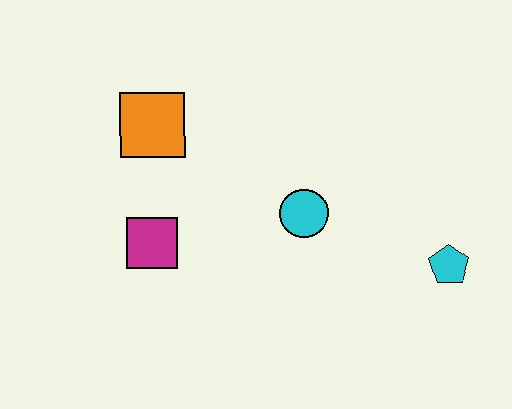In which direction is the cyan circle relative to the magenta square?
The cyan circle is to the right of the magenta square.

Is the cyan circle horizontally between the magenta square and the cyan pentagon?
Yes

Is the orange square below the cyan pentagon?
No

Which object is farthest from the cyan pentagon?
The orange square is farthest from the cyan pentagon.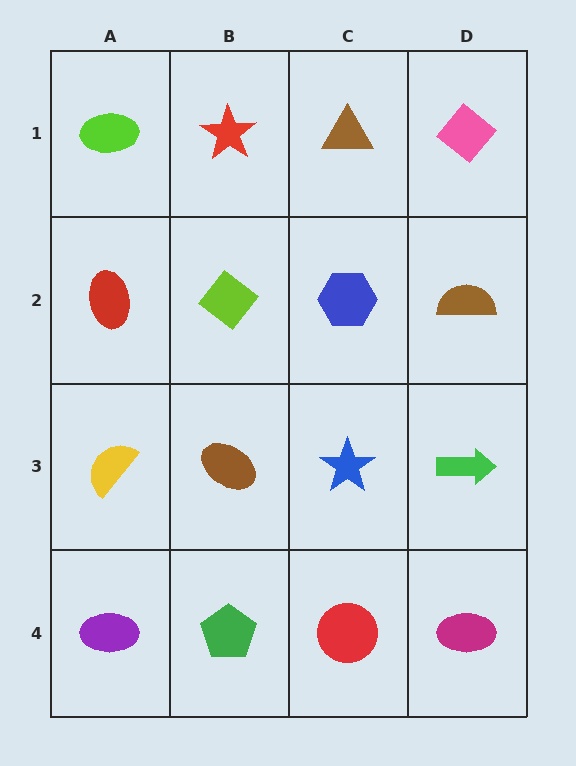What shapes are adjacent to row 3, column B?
A lime diamond (row 2, column B), a green pentagon (row 4, column B), a yellow semicircle (row 3, column A), a blue star (row 3, column C).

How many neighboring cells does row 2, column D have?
3.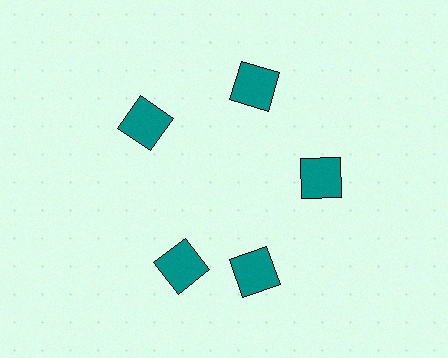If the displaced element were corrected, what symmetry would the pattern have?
It would have 5-fold rotational symmetry — the pattern would map onto itself every 72 degrees.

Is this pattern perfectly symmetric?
No. The 5 teal squares are arranged in a ring, but one element near the 8 o'clock position is rotated out of alignment along the ring, breaking the 5-fold rotational symmetry.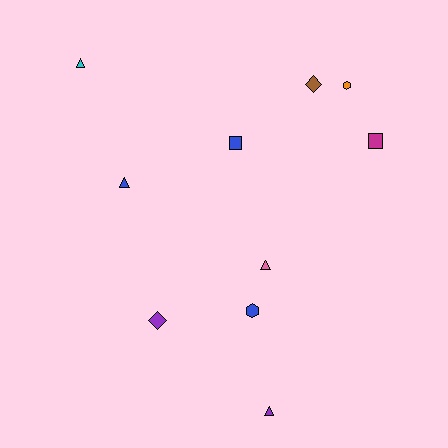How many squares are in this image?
There are 2 squares.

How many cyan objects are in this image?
There is 1 cyan object.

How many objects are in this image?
There are 10 objects.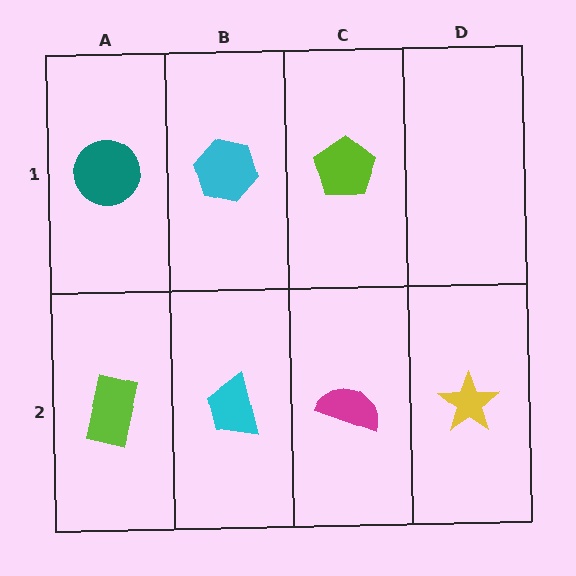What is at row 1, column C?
A lime pentagon.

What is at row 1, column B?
A cyan hexagon.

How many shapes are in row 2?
4 shapes.